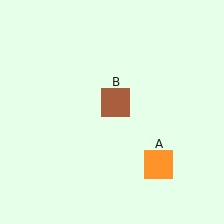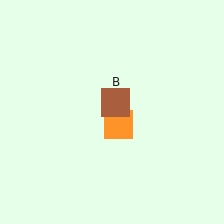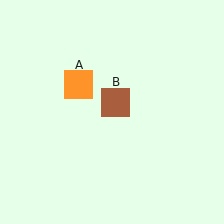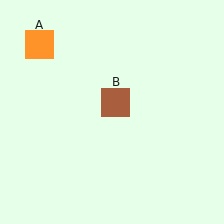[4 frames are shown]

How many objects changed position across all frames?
1 object changed position: orange square (object A).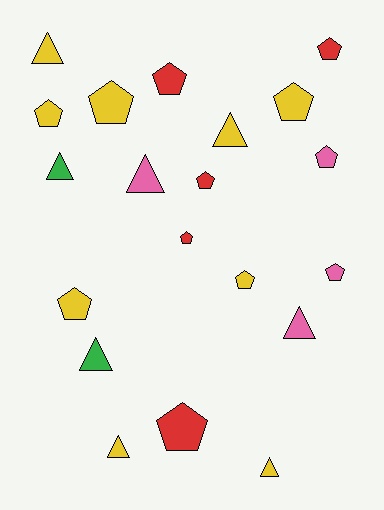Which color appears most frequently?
Yellow, with 9 objects.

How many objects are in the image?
There are 20 objects.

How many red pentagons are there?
There are 5 red pentagons.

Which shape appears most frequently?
Pentagon, with 12 objects.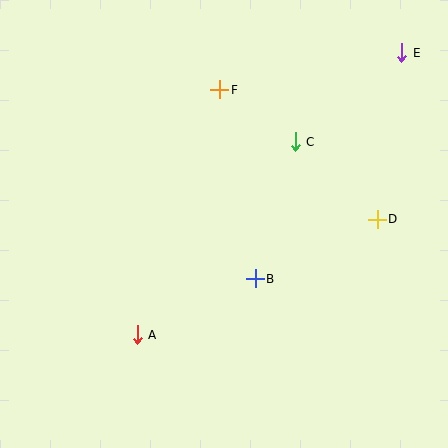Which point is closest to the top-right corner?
Point E is closest to the top-right corner.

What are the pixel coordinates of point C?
Point C is at (295, 142).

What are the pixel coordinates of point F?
Point F is at (220, 90).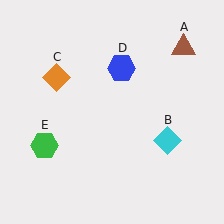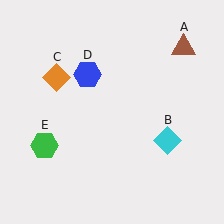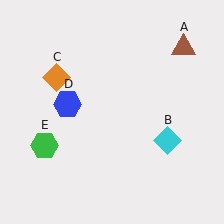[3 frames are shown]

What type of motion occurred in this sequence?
The blue hexagon (object D) rotated counterclockwise around the center of the scene.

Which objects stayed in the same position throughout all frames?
Brown triangle (object A) and cyan diamond (object B) and orange diamond (object C) and green hexagon (object E) remained stationary.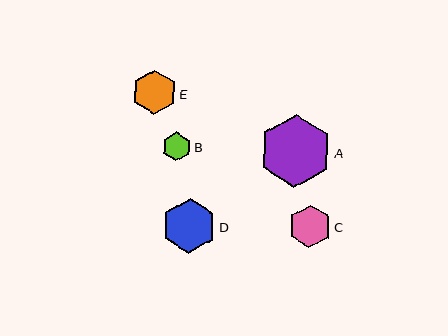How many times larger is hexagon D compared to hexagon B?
Hexagon D is approximately 1.9 times the size of hexagon B.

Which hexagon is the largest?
Hexagon A is the largest with a size of approximately 73 pixels.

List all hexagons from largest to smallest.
From largest to smallest: A, D, E, C, B.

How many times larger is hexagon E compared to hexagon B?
Hexagon E is approximately 1.5 times the size of hexagon B.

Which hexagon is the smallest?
Hexagon B is the smallest with a size of approximately 29 pixels.